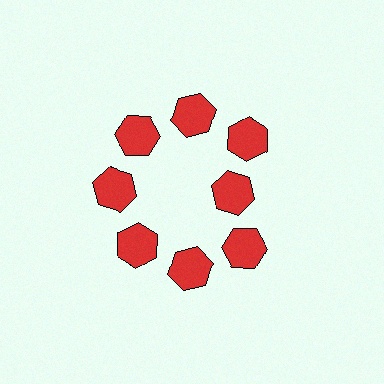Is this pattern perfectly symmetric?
No. The 8 red hexagons are arranged in a ring, but one element near the 3 o'clock position is pulled inward toward the center, breaking the 8-fold rotational symmetry.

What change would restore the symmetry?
The symmetry would be restored by moving it outward, back onto the ring so that all 8 hexagons sit at equal angles and equal distance from the center.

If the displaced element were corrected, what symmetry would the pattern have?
It would have 8-fold rotational symmetry — the pattern would map onto itself every 45 degrees.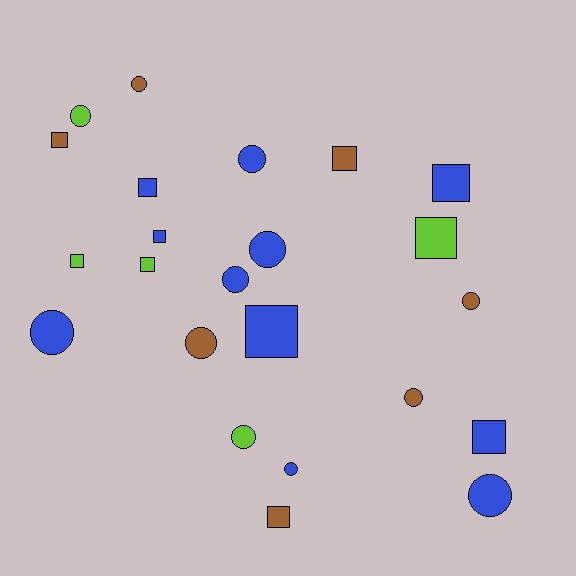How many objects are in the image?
There are 23 objects.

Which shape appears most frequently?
Circle, with 12 objects.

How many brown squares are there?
There are 3 brown squares.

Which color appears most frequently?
Blue, with 11 objects.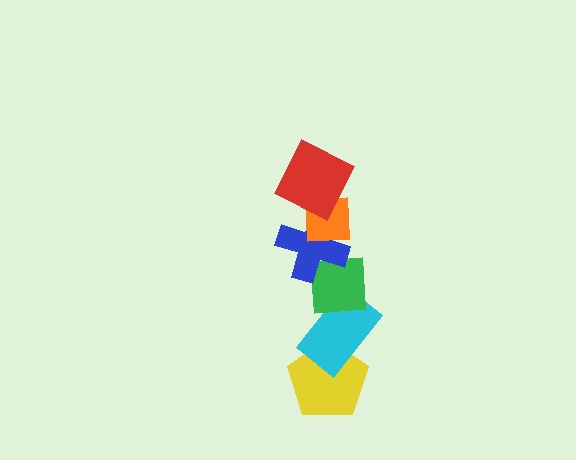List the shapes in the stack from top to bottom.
From top to bottom: the red square, the orange square, the blue cross, the green square, the cyan rectangle, the yellow pentagon.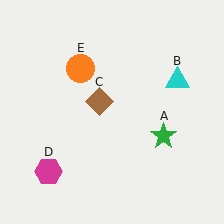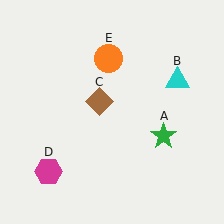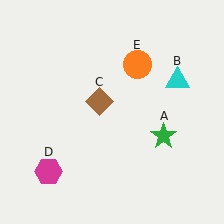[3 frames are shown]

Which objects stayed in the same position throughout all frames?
Green star (object A) and cyan triangle (object B) and brown diamond (object C) and magenta hexagon (object D) remained stationary.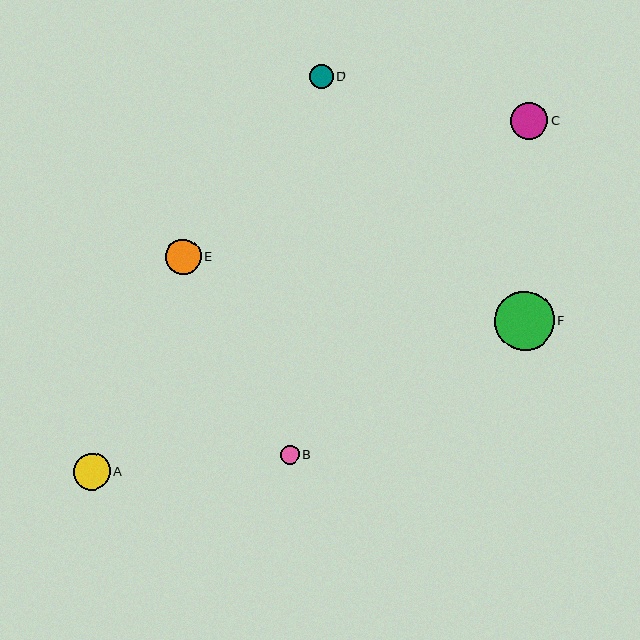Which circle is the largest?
Circle F is the largest with a size of approximately 59 pixels.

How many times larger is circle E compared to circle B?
Circle E is approximately 1.9 times the size of circle B.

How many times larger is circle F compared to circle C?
Circle F is approximately 1.6 times the size of circle C.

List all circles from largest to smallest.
From largest to smallest: F, C, A, E, D, B.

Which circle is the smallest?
Circle B is the smallest with a size of approximately 19 pixels.